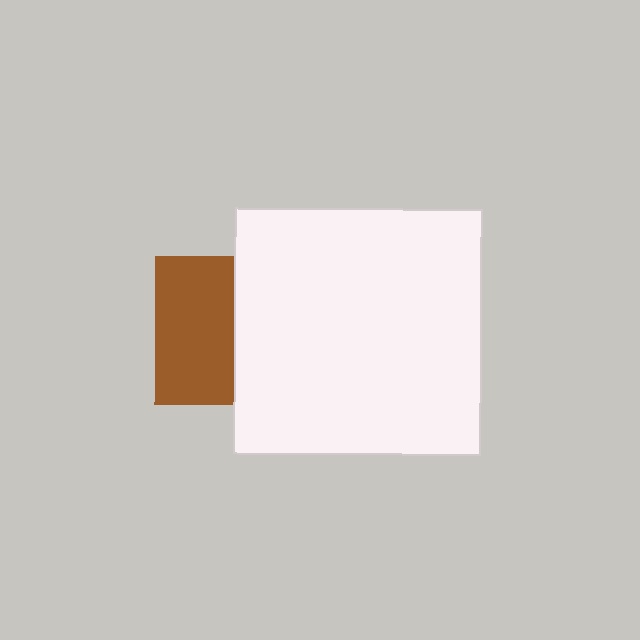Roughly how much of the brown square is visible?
About half of it is visible (roughly 52%).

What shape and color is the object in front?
The object in front is a white square.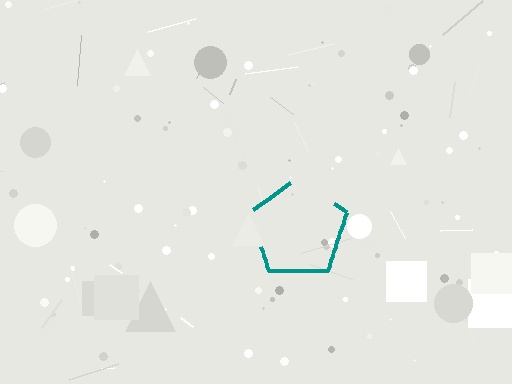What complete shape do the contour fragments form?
The contour fragments form a pentagon.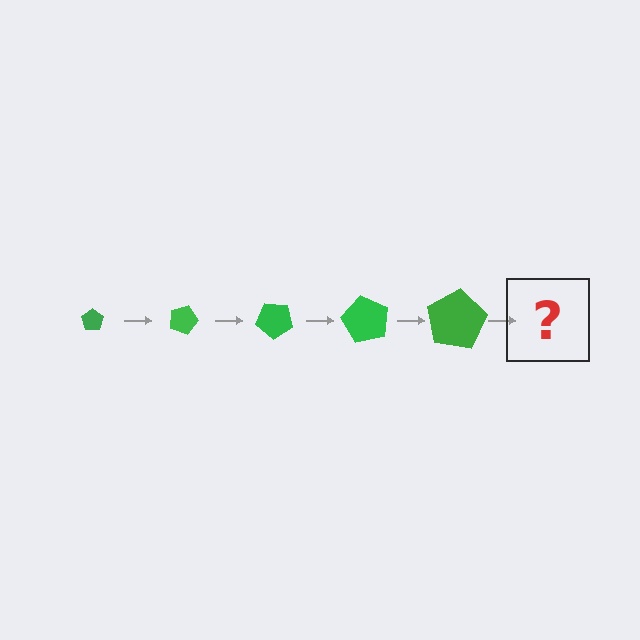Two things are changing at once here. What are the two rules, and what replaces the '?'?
The two rules are that the pentagon grows larger each step and it rotates 20 degrees each step. The '?' should be a pentagon, larger than the previous one and rotated 100 degrees from the start.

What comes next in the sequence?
The next element should be a pentagon, larger than the previous one and rotated 100 degrees from the start.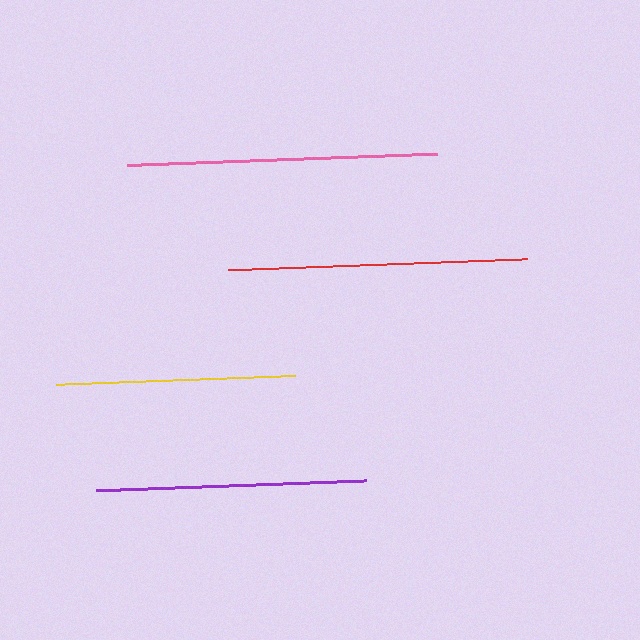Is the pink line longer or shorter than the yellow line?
The pink line is longer than the yellow line.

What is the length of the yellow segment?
The yellow segment is approximately 239 pixels long.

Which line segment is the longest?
The pink line is the longest at approximately 310 pixels.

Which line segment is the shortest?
The yellow line is the shortest at approximately 239 pixels.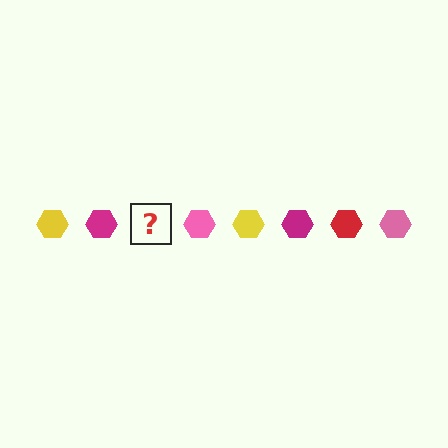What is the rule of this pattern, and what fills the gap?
The rule is that the pattern cycles through yellow, magenta, red, pink hexagons. The gap should be filled with a red hexagon.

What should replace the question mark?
The question mark should be replaced with a red hexagon.